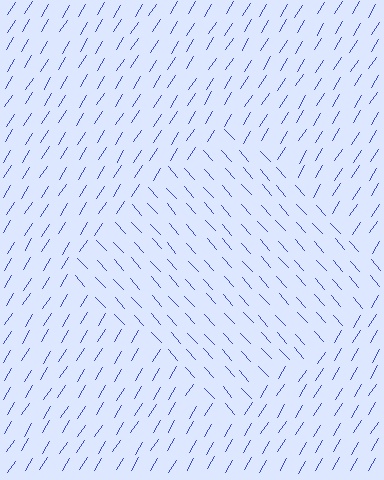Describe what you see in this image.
The image is filled with small blue line segments. A diamond region in the image has lines oriented differently from the surrounding lines, creating a visible texture boundary.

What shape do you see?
I see a diamond.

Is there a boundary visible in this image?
Yes, there is a texture boundary formed by a change in line orientation.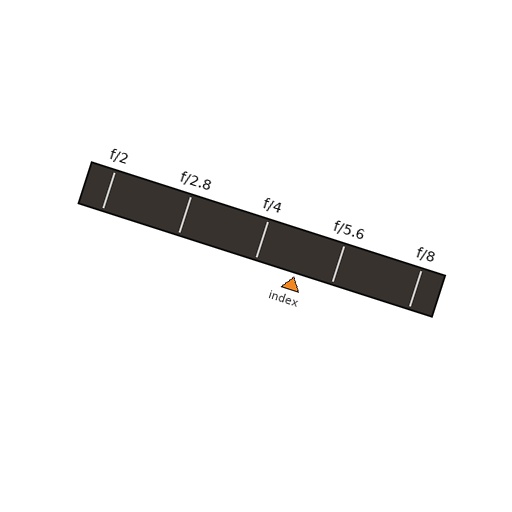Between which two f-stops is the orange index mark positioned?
The index mark is between f/4 and f/5.6.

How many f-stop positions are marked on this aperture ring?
There are 5 f-stop positions marked.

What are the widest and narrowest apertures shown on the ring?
The widest aperture shown is f/2 and the narrowest is f/8.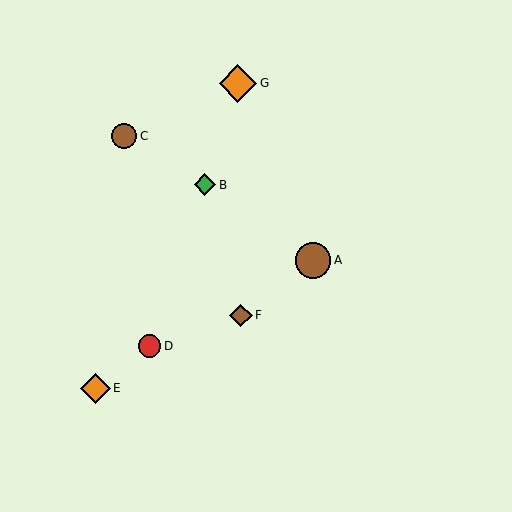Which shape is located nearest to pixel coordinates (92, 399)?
The orange diamond (labeled E) at (95, 388) is nearest to that location.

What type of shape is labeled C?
Shape C is a brown circle.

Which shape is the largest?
The orange diamond (labeled G) is the largest.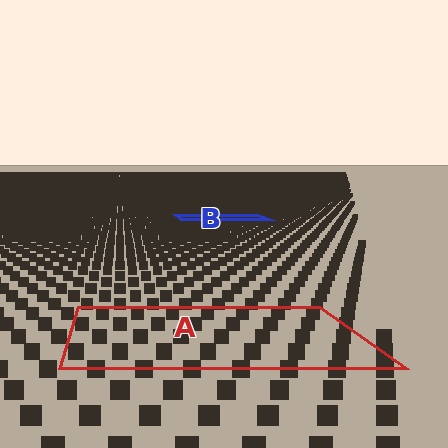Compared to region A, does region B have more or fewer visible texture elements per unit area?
Region B has more texture elements per unit area — they are packed more densely because it is farther away.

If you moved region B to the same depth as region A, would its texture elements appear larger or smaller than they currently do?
They would appear larger. At a closer depth, the same texture elements are projected at a bigger on-screen size.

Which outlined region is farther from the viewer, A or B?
Region B is farther from the viewer — the texture elements inside it appear smaller and more densely packed.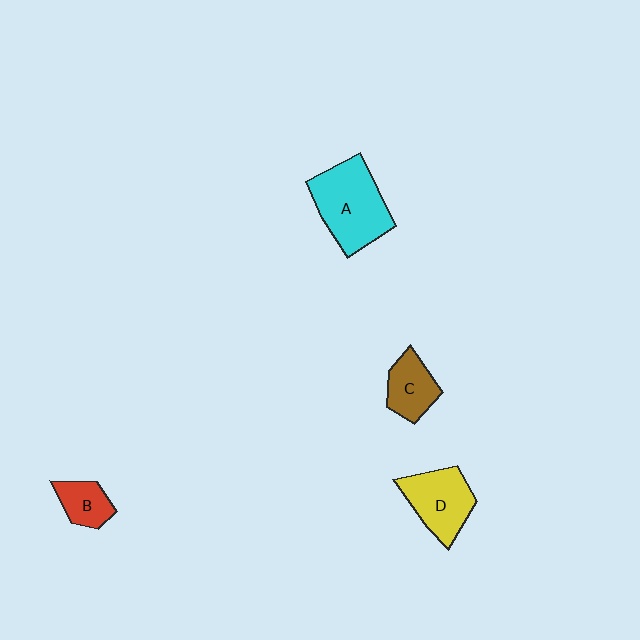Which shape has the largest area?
Shape A (cyan).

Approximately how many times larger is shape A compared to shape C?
Approximately 2.0 times.